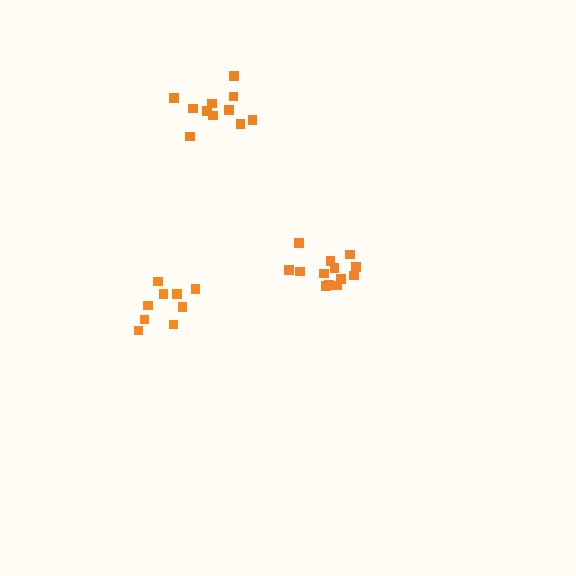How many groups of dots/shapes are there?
There are 3 groups.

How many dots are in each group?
Group 1: 13 dots, Group 2: 9 dots, Group 3: 11 dots (33 total).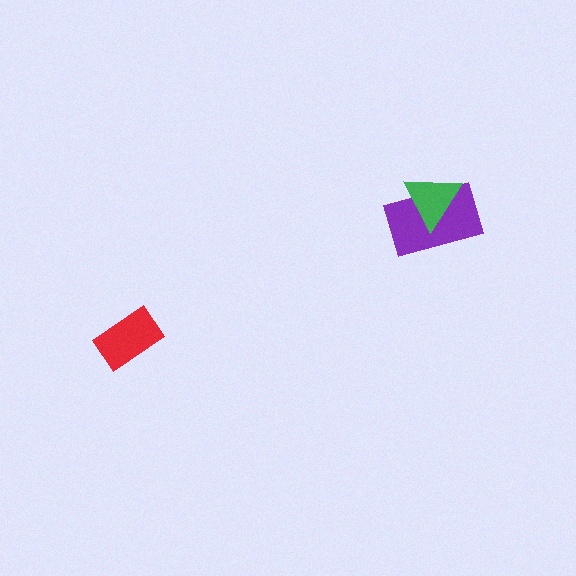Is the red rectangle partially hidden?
No, no other shape covers it.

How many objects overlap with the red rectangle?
0 objects overlap with the red rectangle.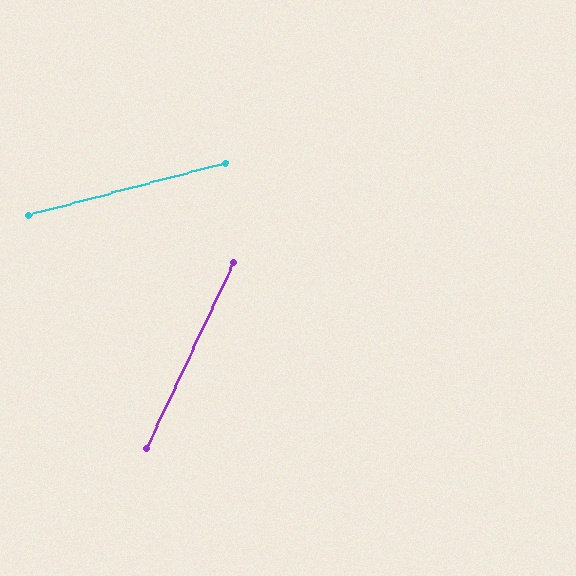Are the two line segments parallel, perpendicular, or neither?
Neither parallel nor perpendicular — they differ by about 50°.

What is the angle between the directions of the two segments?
Approximately 50 degrees.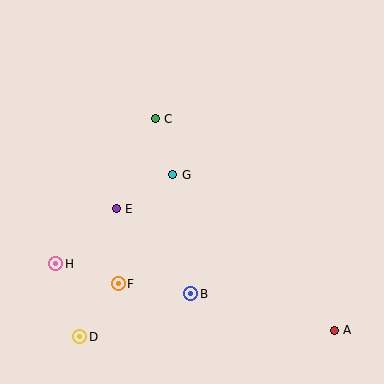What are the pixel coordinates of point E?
Point E is at (116, 209).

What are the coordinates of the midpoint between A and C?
The midpoint between A and C is at (245, 225).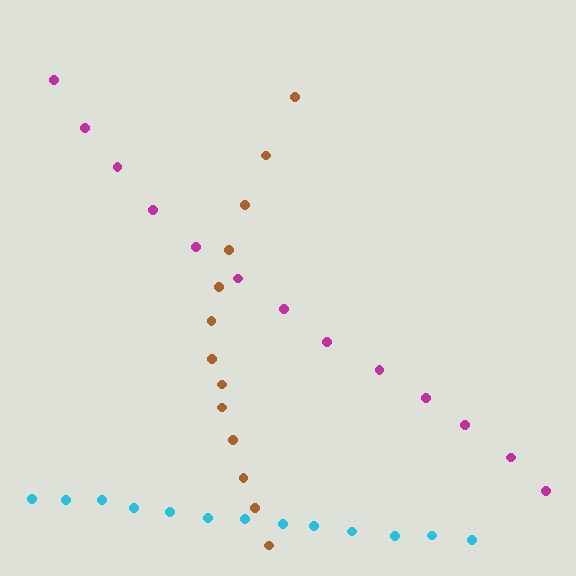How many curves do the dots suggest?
There are 3 distinct paths.